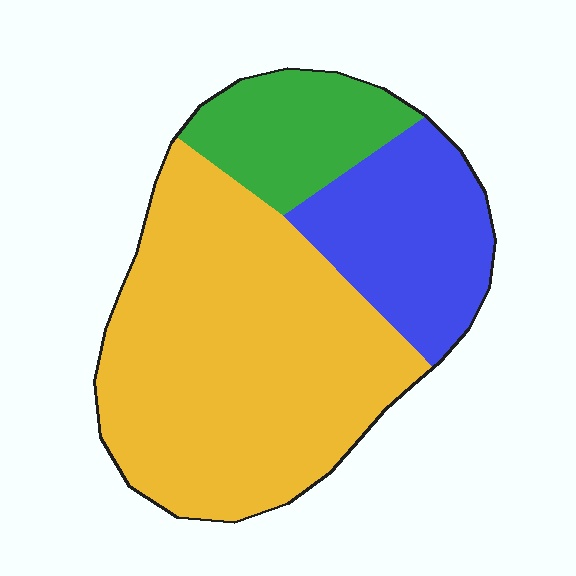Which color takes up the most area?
Yellow, at roughly 60%.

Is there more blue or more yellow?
Yellow.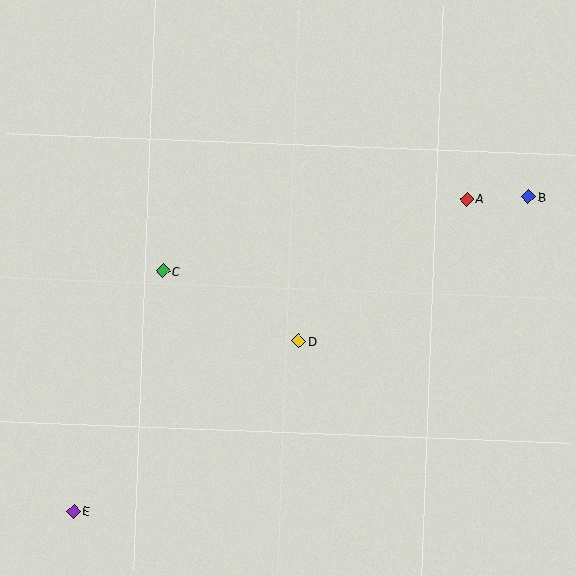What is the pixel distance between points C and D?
The distance between C and D is 153 pixels.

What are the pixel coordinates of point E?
Point E is at (74, 511).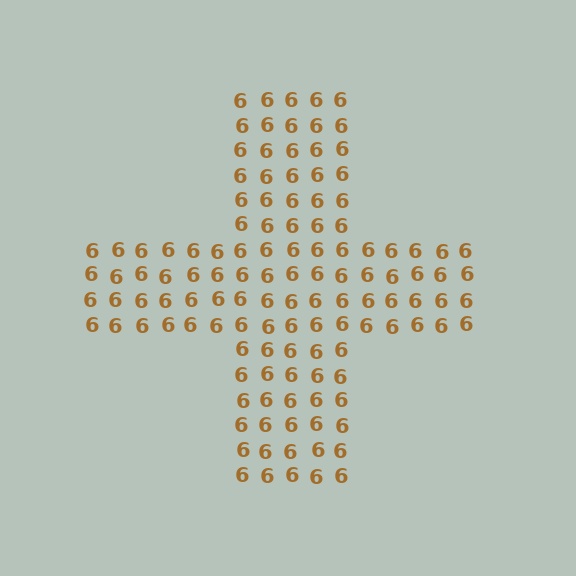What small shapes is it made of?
It is made of small digit 6's.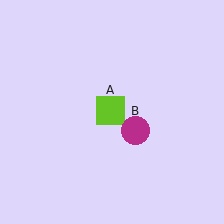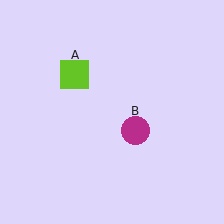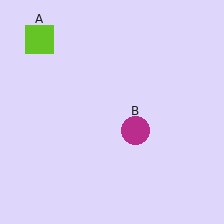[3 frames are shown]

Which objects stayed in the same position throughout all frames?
Magenta circle (object B) remained stationary.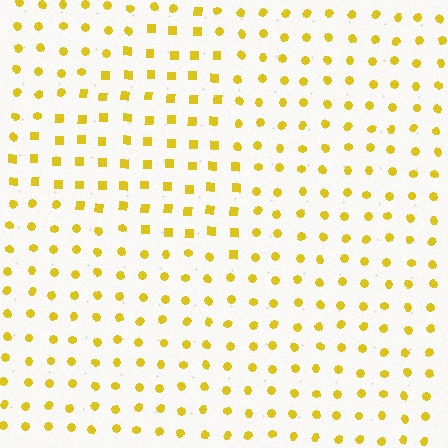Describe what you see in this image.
The image is filled with small yellow elements arranged in a uniform grid. A triangle-shaped region contains squares, while the surrounding area contains circles. The boundary is defined purely by the change in element shape.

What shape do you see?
I see a triangle.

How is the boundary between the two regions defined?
The boundary is defined by a change in element shape: squares inside vs. circles outside. All elements share the same color and spacing.